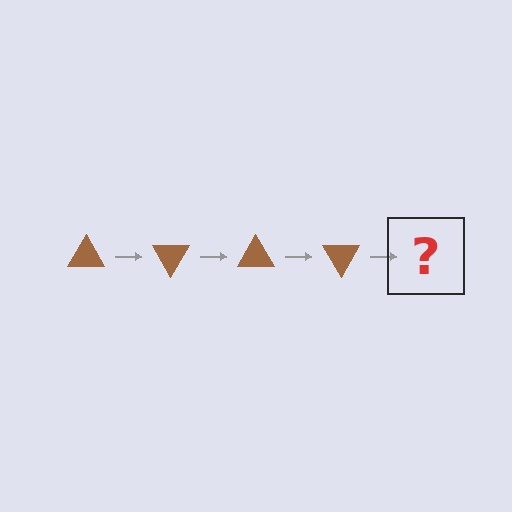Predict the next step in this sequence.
The next step is a brown triangle rotated 240 degrees.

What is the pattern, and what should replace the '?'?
The pattern is that the triangle rotates 60 degrees each step. The '?' should be a brown triangle rotated 240 degrees.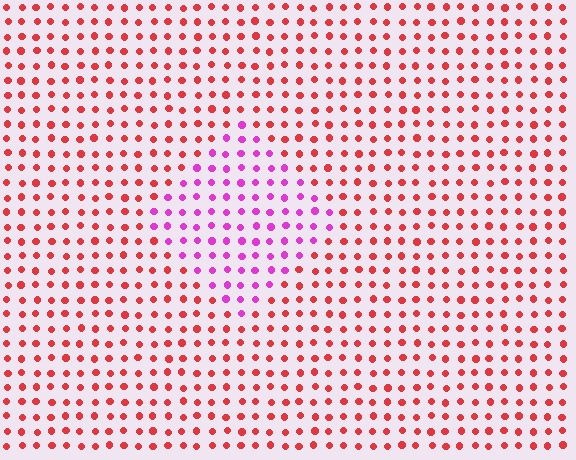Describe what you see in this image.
The image is filled with small red elements in a uniform arrangement. A diamond-shaped region is visible where the elements are tinted to a slightly different hue, forming a subtle color boundary.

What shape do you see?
I see a diamond.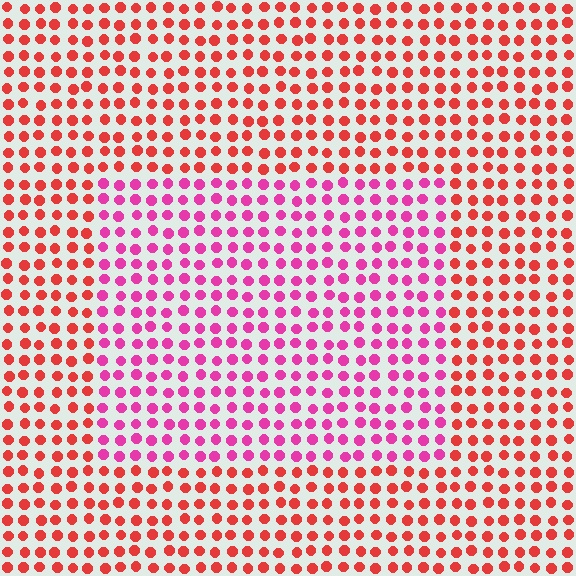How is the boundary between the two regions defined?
The boundary is defined purely by a slight shift in hue (about 40 degrees). Spacing, size, and orientation are identical on both sides.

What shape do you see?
I see a rectangle.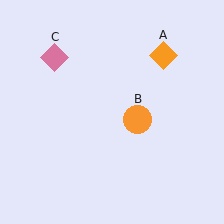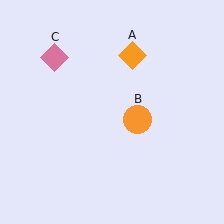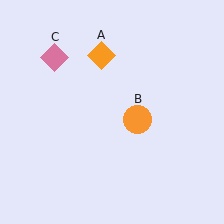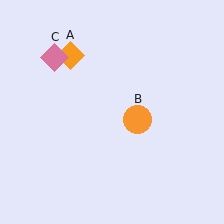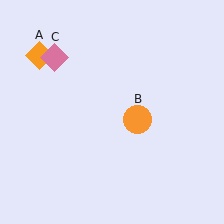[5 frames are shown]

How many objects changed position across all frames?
1 object changed position: orange diamond (object A).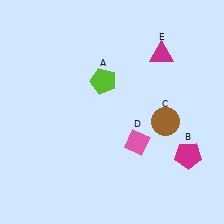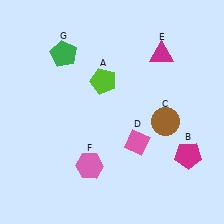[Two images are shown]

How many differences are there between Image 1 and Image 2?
There are 2 differences between the two images.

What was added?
A pink hexagon (F), a green pentagon (G) were added in Image 2.